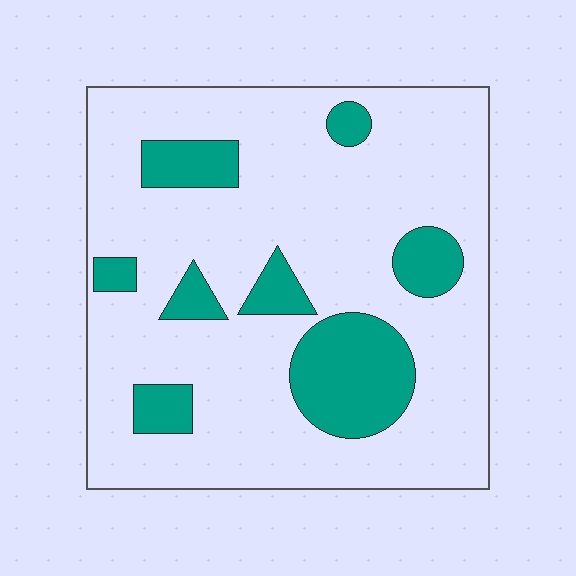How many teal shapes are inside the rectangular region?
8.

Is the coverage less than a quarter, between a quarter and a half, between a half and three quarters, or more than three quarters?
Less than a quarter.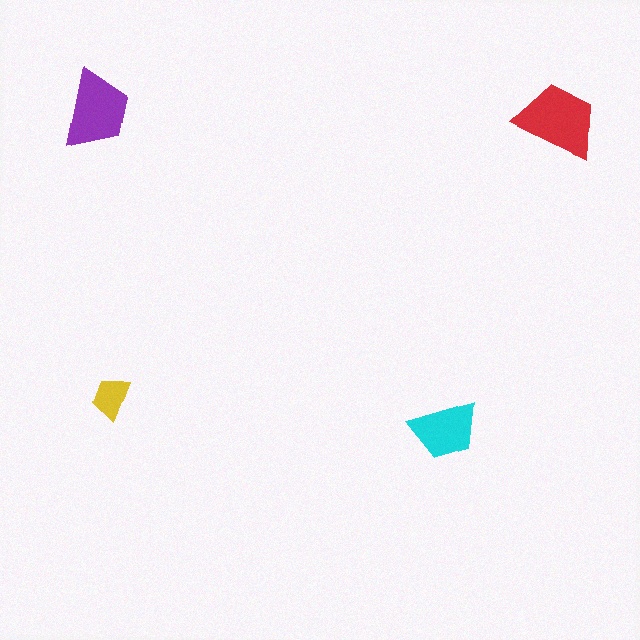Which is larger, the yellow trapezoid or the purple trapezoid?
The purple one.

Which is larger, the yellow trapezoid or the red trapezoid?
The red one.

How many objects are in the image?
There are 4 objects in the image.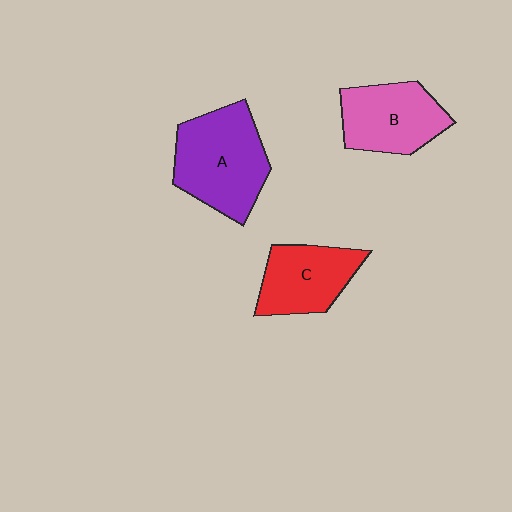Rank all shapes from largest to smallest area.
From largest to smallest: A (purple), B (pink), C (red).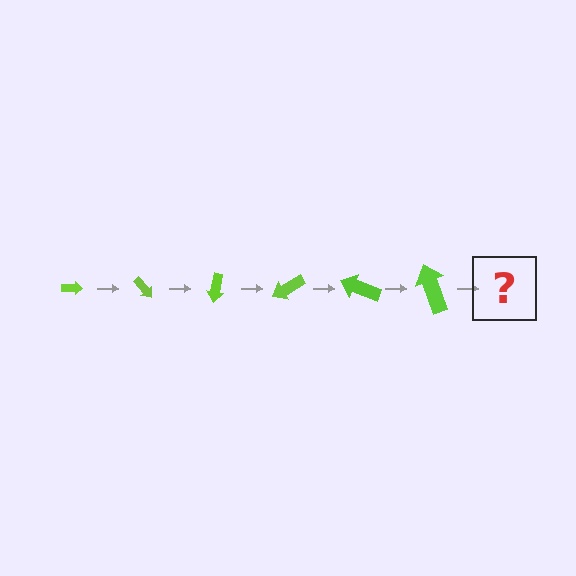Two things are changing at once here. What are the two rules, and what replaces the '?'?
The two rules are that the arrow grows larger each step and it rotates 50 degrees each step. The '?' should be an arrow, larger than the previous one and rotated 300 degrees from the start.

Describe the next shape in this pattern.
It should be an arrow, larger than the previous one and rotated 300 degrees from the start.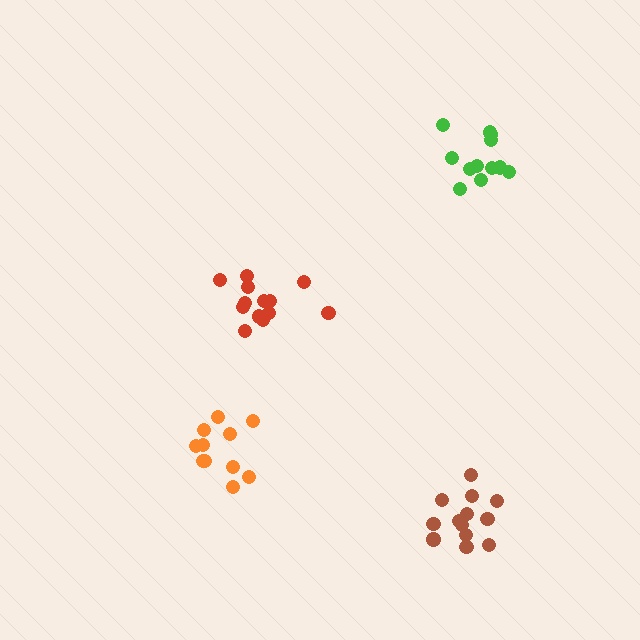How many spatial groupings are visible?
There are 4 spatial groupings.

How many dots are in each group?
Group 1: 13 dots, Group 2: 13 dots, Group 3: 12 dots, Group 4: 11 dots (49 total).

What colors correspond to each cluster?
The clusters are colored: red, brown, green, orange.